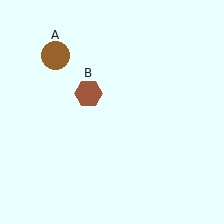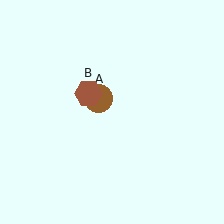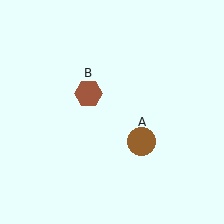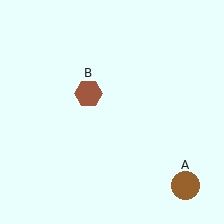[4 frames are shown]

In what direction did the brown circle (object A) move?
The brown circle (object A) moved down and to the right.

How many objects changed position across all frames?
1 object changed position: brown circle (object A).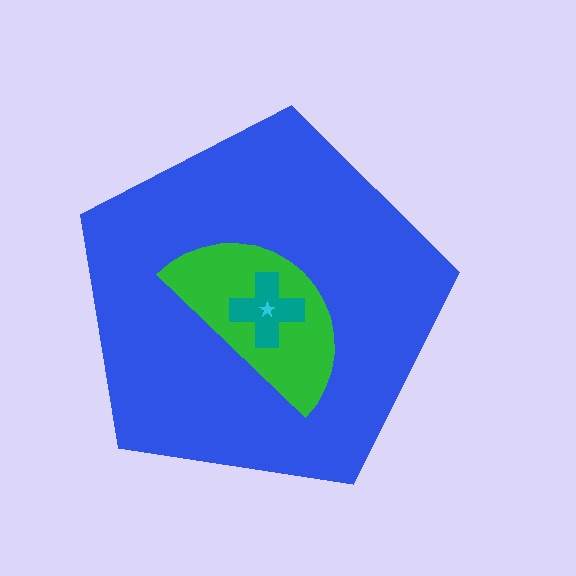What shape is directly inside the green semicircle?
The teal cross.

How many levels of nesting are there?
4.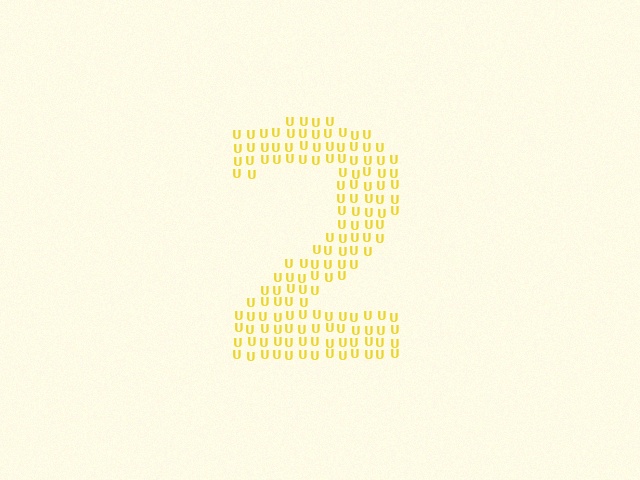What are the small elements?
The small elements are letter U's.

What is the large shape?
The large shape is the digit 2.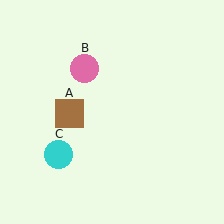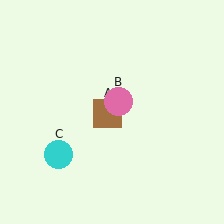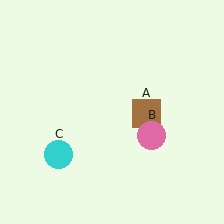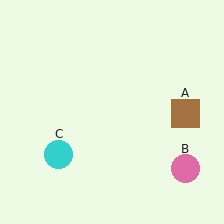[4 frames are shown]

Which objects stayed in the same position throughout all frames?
Cyan circle (object C) remained stationary.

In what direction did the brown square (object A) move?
The brown square (object A) moved right.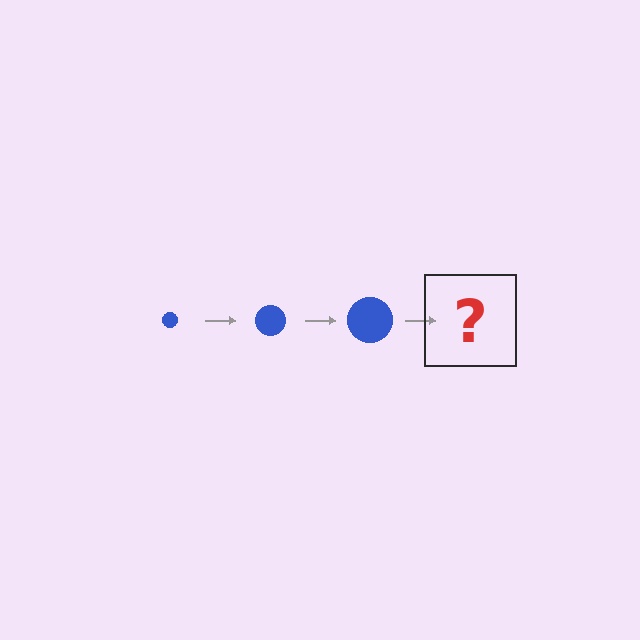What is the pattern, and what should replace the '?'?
The pattern is that the circle gets progressively larger each step. The '?' should be a blue circle, larger than the previous one.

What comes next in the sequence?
The next element should be a blue circle, larger than the previous one.